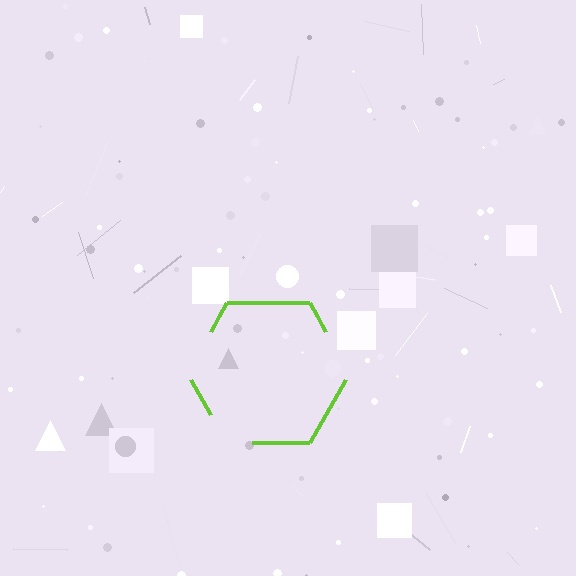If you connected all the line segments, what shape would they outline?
They would outline a hexagon.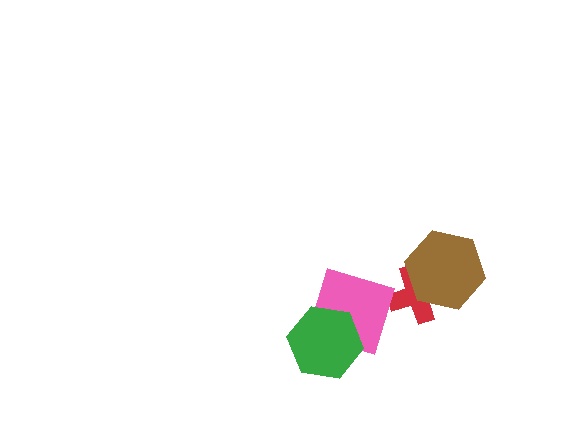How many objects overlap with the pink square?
1 object overlaps with the pink square.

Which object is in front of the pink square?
The green hexagon is in front of the pink square.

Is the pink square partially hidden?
Yes, it is partially covered by another shape.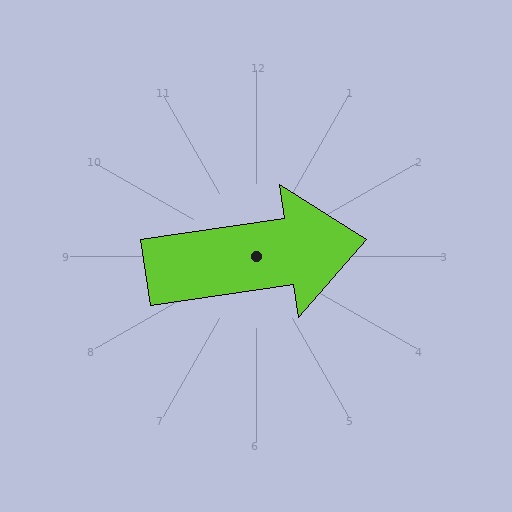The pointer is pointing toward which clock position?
Roughly 3 o'clock.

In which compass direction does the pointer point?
East.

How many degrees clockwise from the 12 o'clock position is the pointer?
Approximately 82 degrees.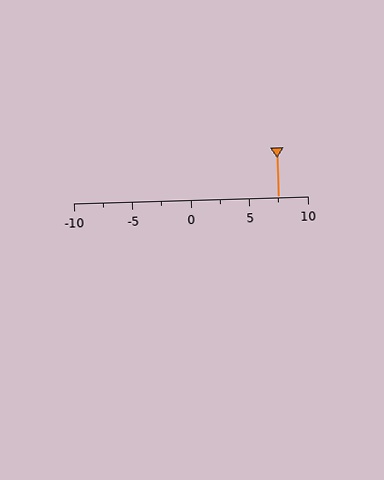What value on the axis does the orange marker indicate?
The marker indicates approximately 7.5.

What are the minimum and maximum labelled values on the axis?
The axis runs from -10 to 10.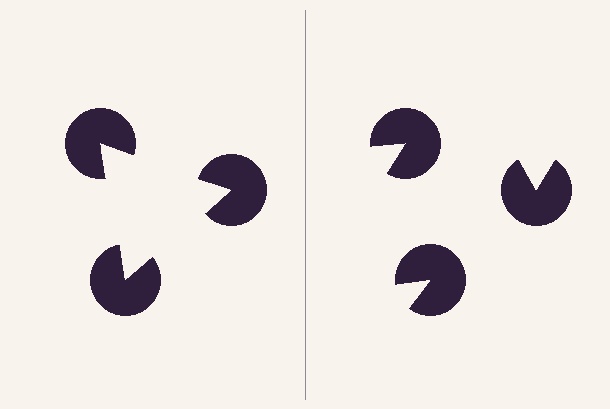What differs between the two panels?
The pac-man discs are positioned identically on both sides; only the wedge orientations differ. On the left they align to a triangle; on the right they are misaligned.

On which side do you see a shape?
An illusory triangle appears on the left side. On the right side the wedge cuts are rotated, so no coherent shape forms.